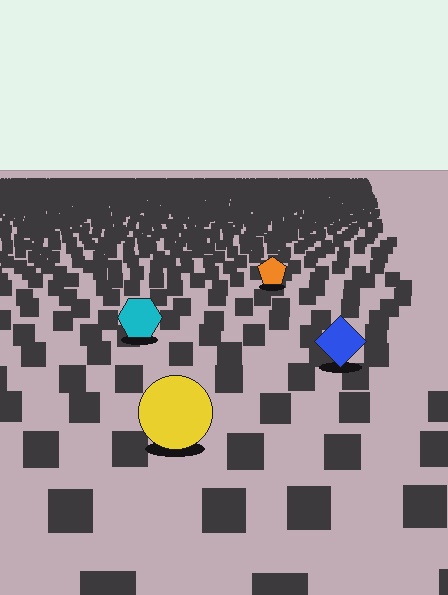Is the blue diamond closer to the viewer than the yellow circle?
No. The yellow circle is closer — you can tell from the texture gradient: the ground texture is coarser near it.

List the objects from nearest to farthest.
From nearest to farthest: the yellow circle, the blue diamond, the cyan hexagon, the orange pentagon.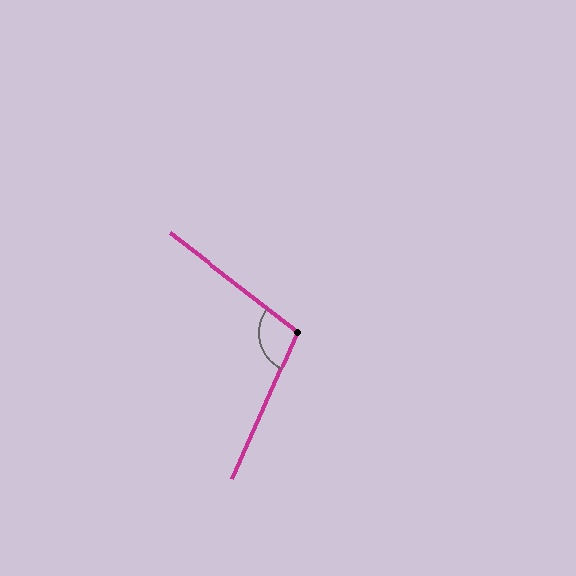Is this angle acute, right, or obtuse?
It is obtuse.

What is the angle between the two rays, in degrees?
Approximately 104 degrees.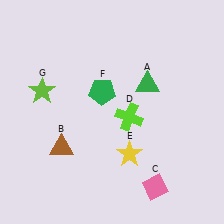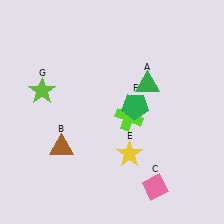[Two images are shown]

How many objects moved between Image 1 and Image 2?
1 object moved between the two images.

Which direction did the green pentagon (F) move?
The green pentagon (F) moved right.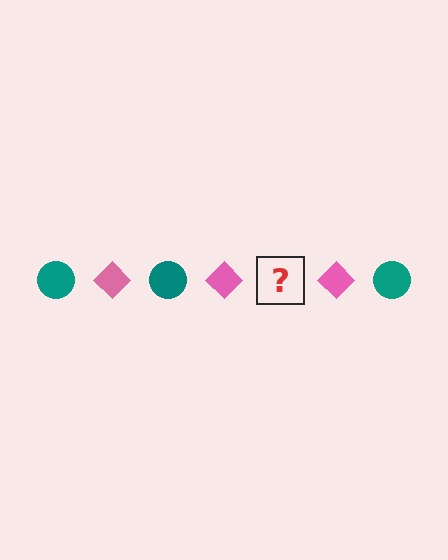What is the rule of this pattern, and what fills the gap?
The rule is that the pattern alternates between teal circle and pink diamond. The gap should be filled with a teal circle.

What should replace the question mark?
The question mark should be replaced with a teal circle.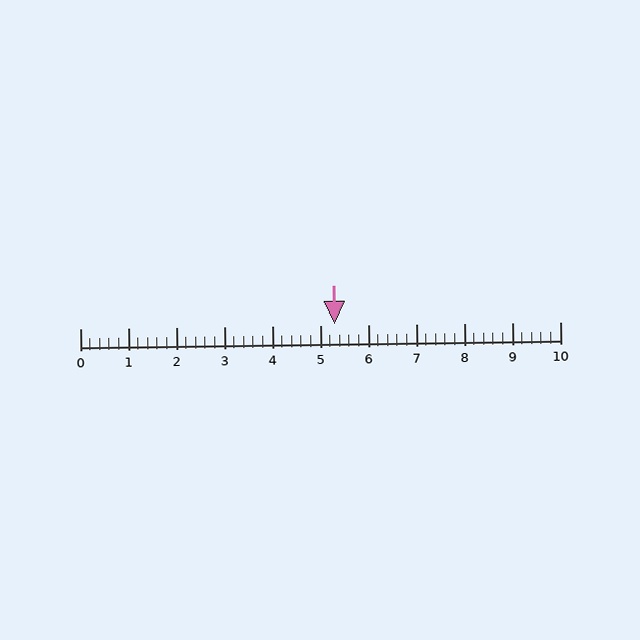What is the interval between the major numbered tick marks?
The major tick marks are spaced 1 units apart.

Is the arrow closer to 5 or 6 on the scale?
The arrow is closer to 5.